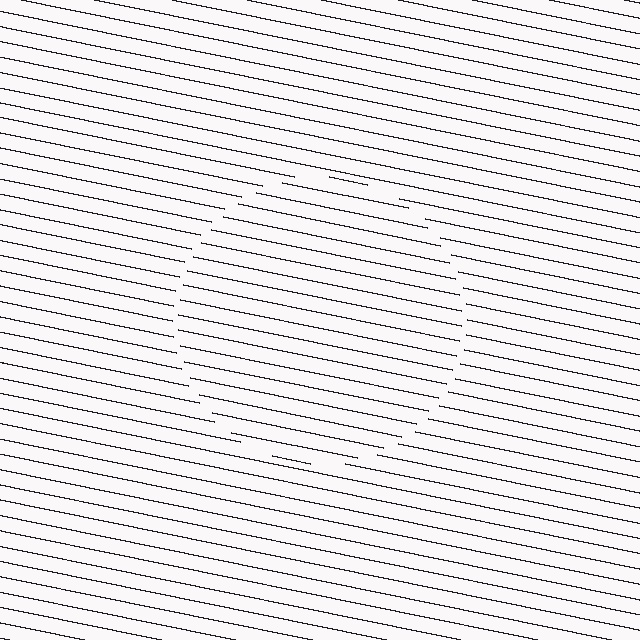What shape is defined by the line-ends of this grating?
An illusory circle. The interior of the shape contains the same grating, shifted by half a period — the contour is defined by the phase discontinuity where line-ends from the inner and outer gratings abut.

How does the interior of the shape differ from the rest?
The interior of the shape contains the same grating, shifted by half a period — the contour is defined by the phase discontinuity where line-ends from the inner and outer gratings abut.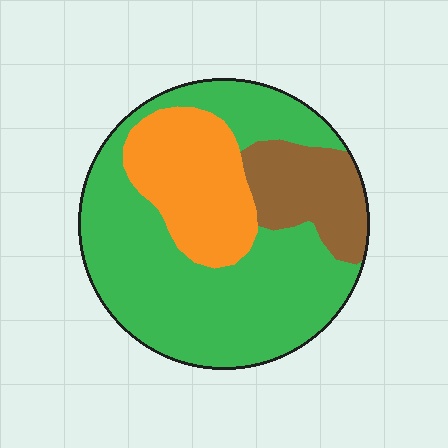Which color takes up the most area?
Green, at roughly 60%.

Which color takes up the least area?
Brown, at roughly 15%.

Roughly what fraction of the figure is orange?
Orange takes up between a sixth and a third of the figure.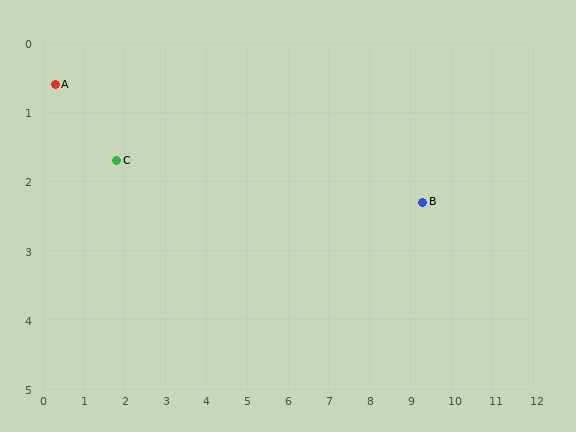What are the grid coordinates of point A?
Point A is at approximately (0.3, 0.6).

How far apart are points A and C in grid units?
Points A and C are about 1.9 grid units apart.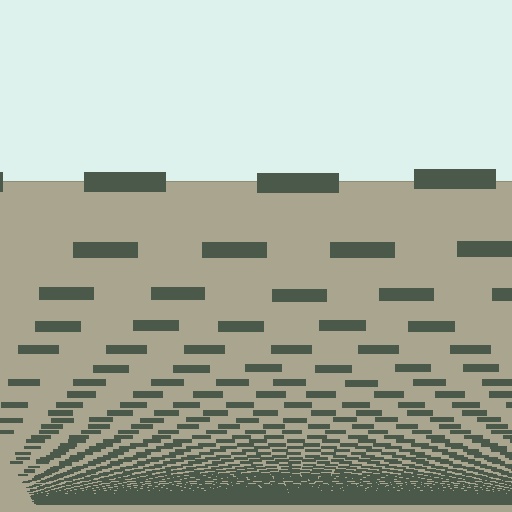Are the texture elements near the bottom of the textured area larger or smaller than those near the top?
Smaller. The gradient is inverted — elements near the bottom are smaller and denser.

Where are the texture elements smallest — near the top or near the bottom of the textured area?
Near the bottom.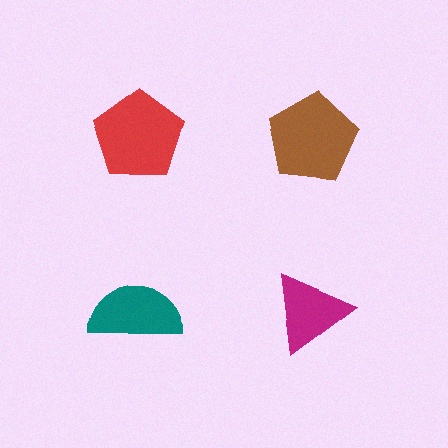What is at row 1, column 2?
A brown pentagon.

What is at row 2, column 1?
A teal semicircle.